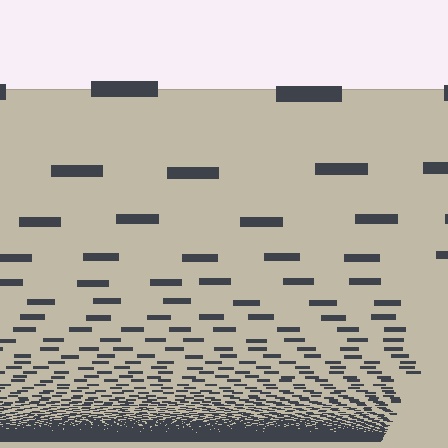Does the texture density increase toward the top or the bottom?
Density increases toward the bottom.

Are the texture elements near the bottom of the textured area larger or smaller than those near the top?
Smaller. The gradient is inverted — elements near the bottom are smaller and denser.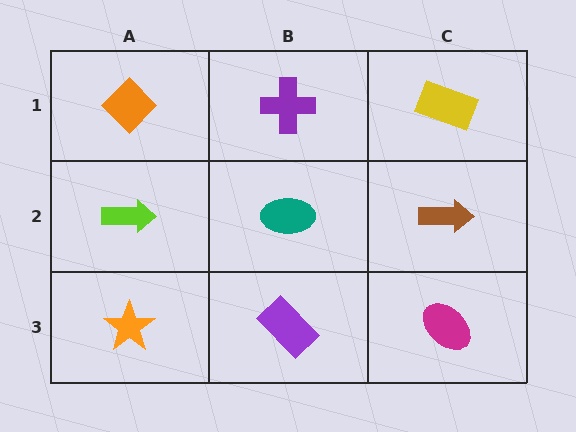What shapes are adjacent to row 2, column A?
An orange diamond (row 1, column A), an orange star (row 3, column A), a teal ellipse (row 2, column B).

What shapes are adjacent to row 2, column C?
A yellow rectangle (row 1, column C), a magenta ellipse (row 3, column C), a teal ellipse (row 2, column B).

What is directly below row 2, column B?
A purple rectangle.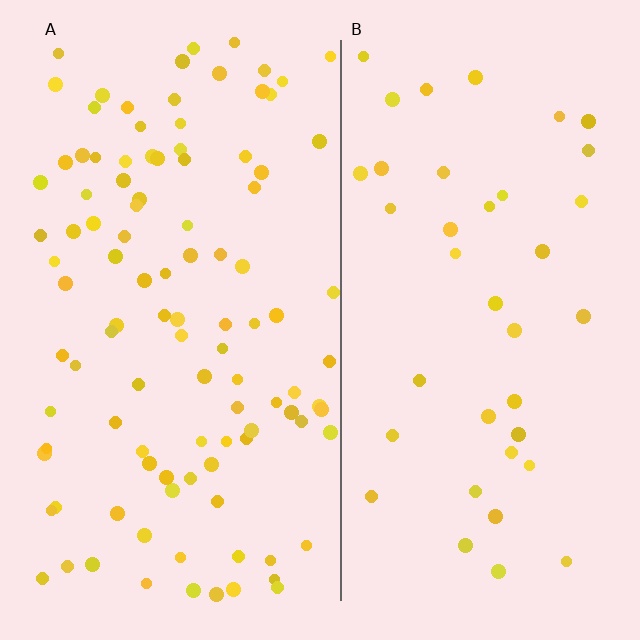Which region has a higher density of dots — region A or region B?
A (the left).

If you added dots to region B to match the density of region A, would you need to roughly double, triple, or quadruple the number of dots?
Approximately triple.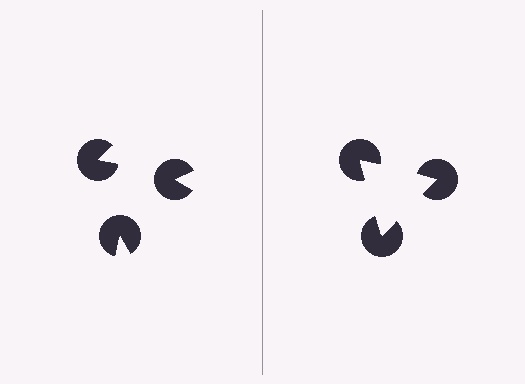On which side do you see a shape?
An illusory triangle appears on the right side. On the left side the wedge cuts are rotated, so no coherent shape forms.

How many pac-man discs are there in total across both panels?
6 — 3 on each side.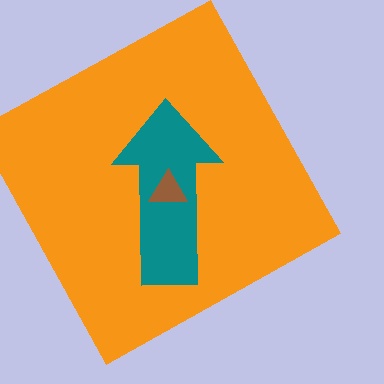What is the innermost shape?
The brown triangle.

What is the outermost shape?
The orange square.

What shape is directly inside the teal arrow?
The brown triangle.